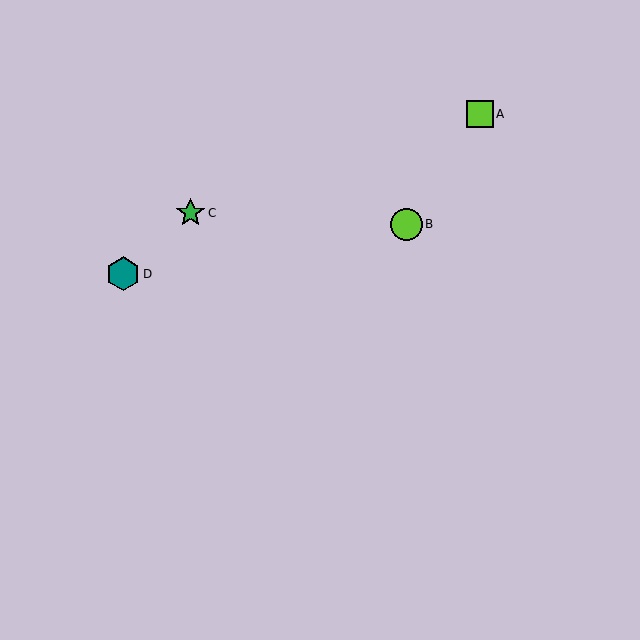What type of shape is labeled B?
Shape B is a lime circle.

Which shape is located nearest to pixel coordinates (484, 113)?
The lime square (labeled A) at (480, 114) is nearest to that location.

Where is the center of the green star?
The center of the green star is at (191, 213).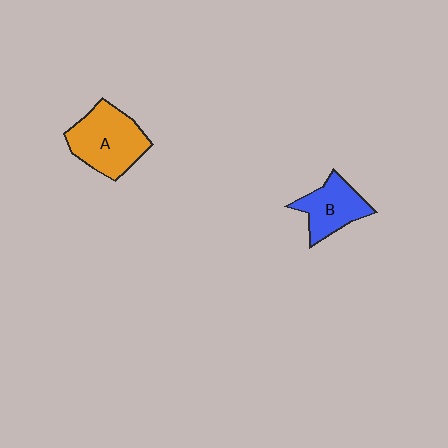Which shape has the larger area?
Shape A (orange).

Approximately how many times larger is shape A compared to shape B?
Approximately 1.4 times.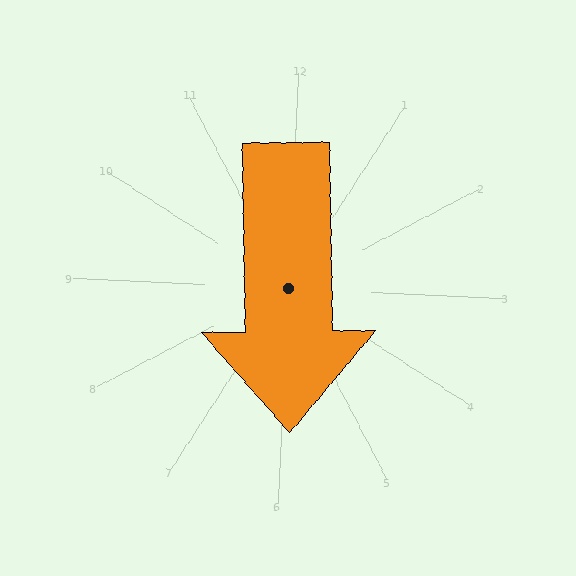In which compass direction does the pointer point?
South.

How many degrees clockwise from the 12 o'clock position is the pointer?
Approximately 176 degrees.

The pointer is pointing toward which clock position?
Roughly 6 o'clock.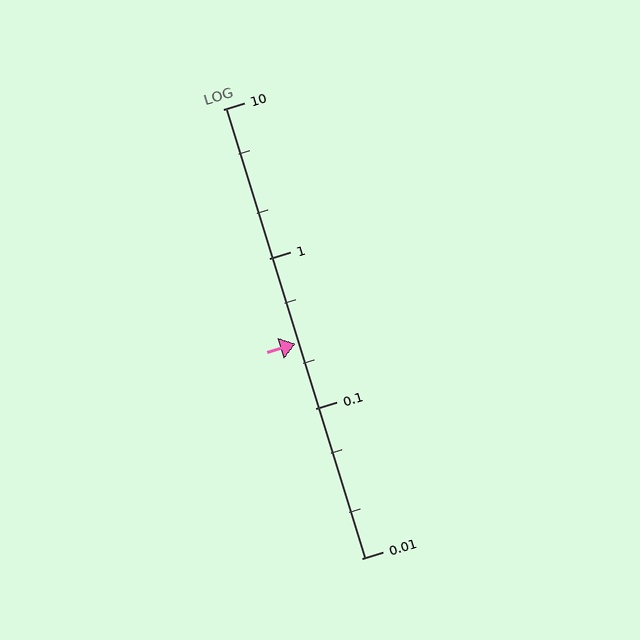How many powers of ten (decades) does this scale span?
The scale spans 3 decades, from 0.01 to 10.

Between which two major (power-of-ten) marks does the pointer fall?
The pointer is between 0.1 and 1.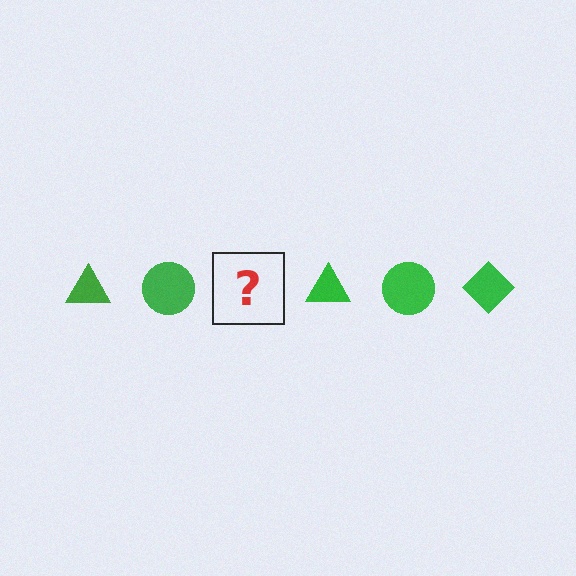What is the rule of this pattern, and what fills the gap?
The rule is that the pattern cycles through triangle, circle, diamond shapes in green. The gap should be filled with a green diamond.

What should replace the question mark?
The question mark should be replaced with a green diamond.